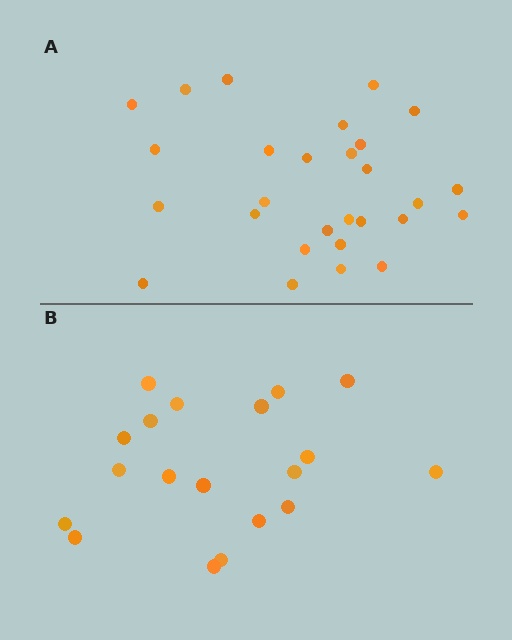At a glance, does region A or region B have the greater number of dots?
Region A (the top region) has more dots.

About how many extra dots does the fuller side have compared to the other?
Region A has roughly 8 or so more dots than region B.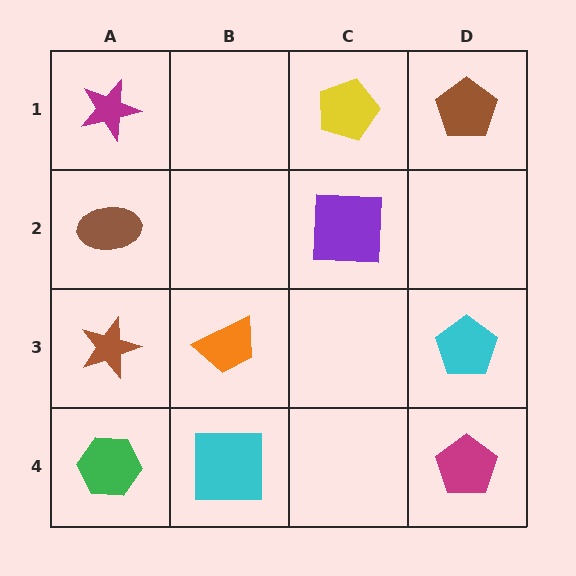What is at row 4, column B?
A cyan square.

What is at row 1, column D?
A brown pentagon.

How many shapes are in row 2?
2 shapes.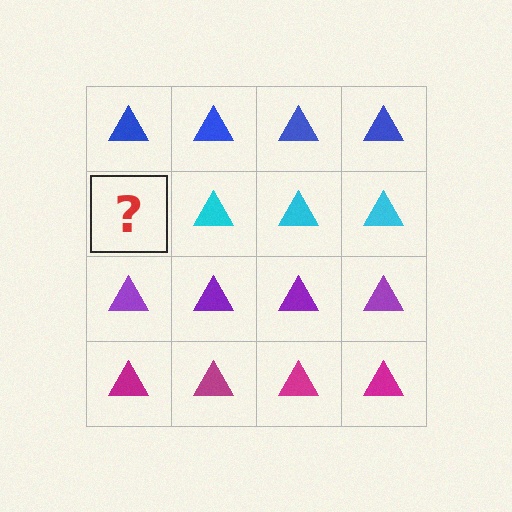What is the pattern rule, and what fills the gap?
The rule is that each row has a consistent color. The gap should be filled with a cyan triangle.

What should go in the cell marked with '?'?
The missing cell should contain a cyan triangle.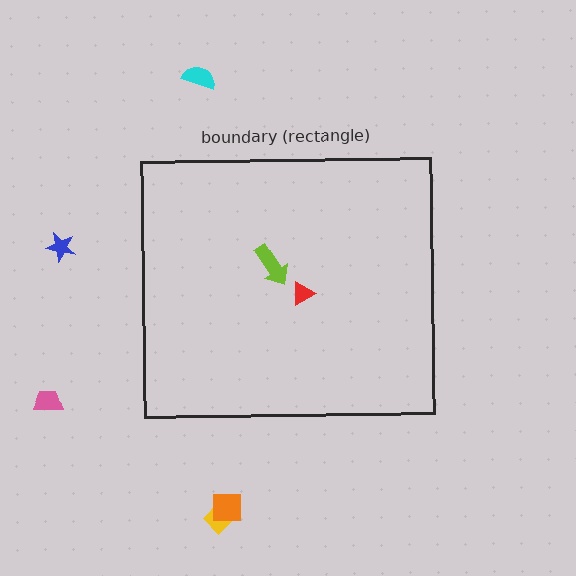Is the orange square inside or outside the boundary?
Outside.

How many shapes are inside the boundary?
2 inside, 5 outside.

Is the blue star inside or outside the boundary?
Outside.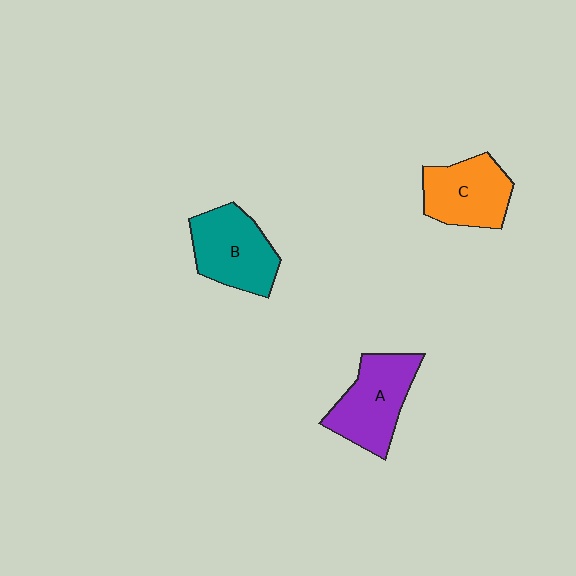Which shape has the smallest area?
Shape C (orange).